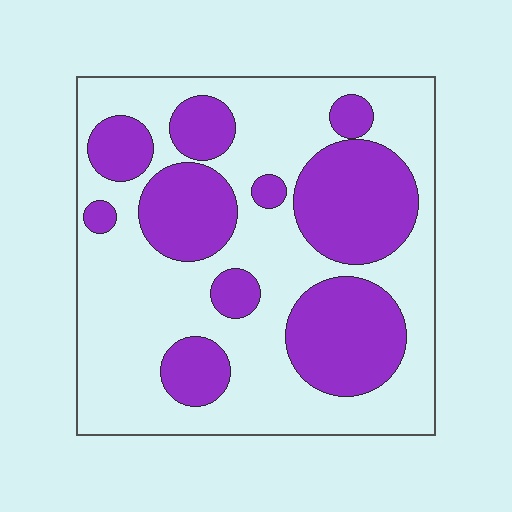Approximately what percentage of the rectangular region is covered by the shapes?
Approximately 35%.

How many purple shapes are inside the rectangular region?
10.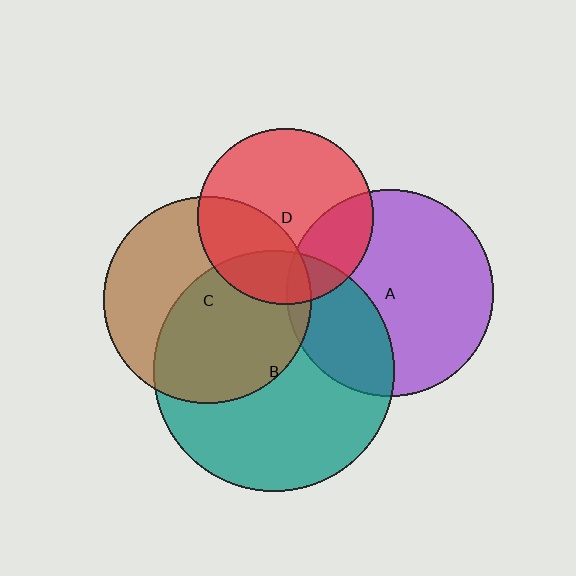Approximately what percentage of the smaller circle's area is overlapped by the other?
Approximately 20%.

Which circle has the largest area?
Circle B (teal).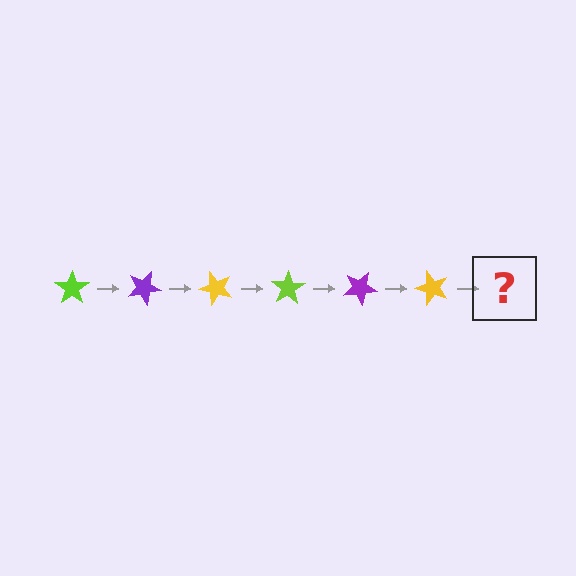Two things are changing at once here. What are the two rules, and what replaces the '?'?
The two rules are that it rotates 25 degrees each step and the color cycles through lime, purple, and yellow. The '?' should be a lime star, rotated 150 degrees from the start.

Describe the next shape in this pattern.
It should be a lime star, rotated 150 degrees from the start.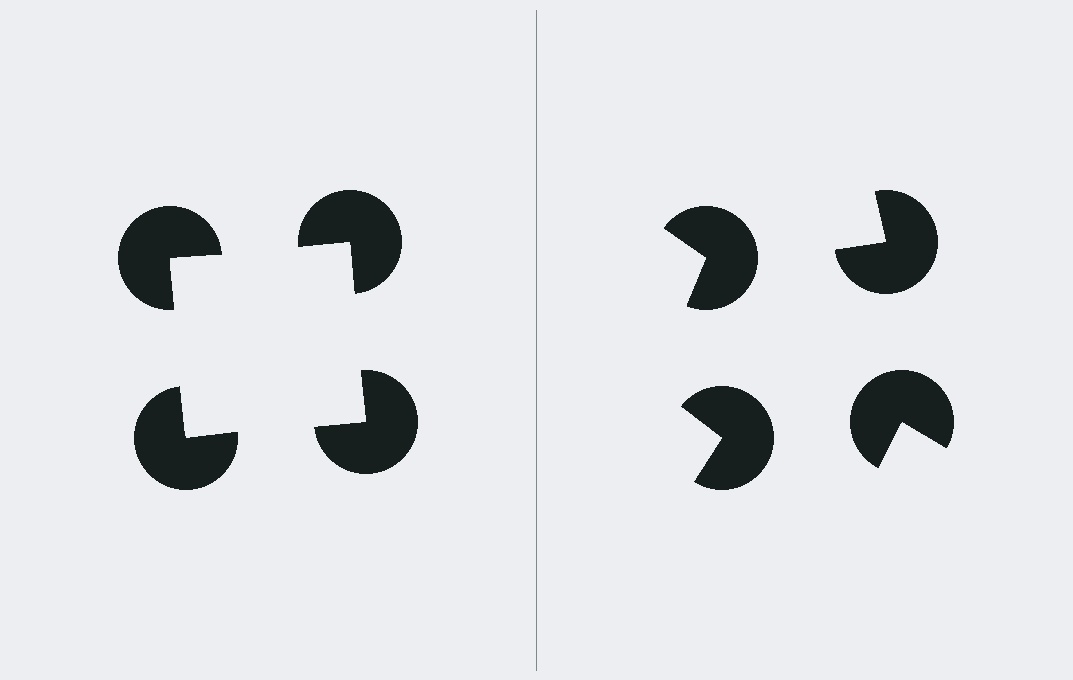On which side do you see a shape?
An illusory square appears on the left side. On the right side the wedge cuts are rotated, so no coherent shape forms.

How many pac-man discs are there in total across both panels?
8 — 4 on each side.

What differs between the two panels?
The pac-man discs are positioned identically on both sides; only the wedge orientations differ. On the left they align to a square; on the right they are misaligned.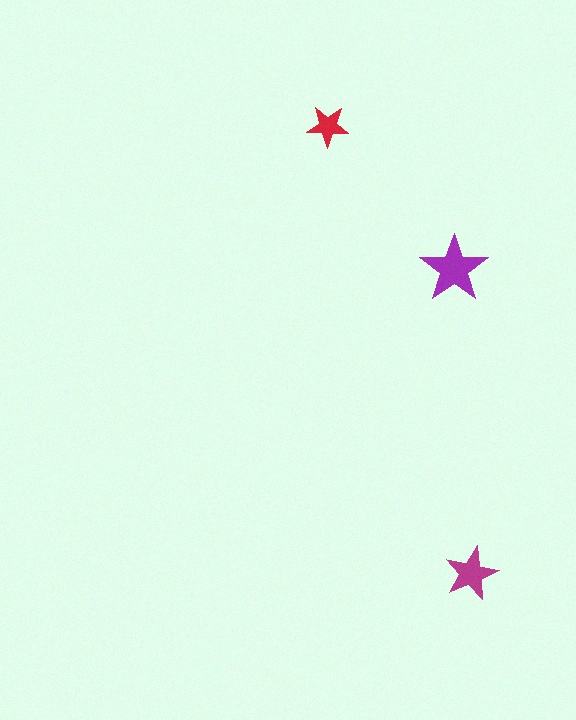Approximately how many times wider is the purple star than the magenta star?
About 1.5 times wider.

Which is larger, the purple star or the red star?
The purple one.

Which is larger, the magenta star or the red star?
The magenta one.